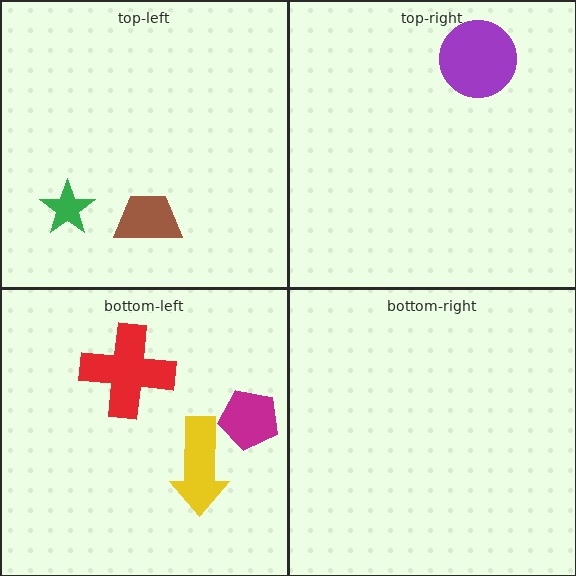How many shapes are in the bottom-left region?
3.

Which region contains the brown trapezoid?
The top-left region.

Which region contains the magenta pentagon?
The bottom-left region.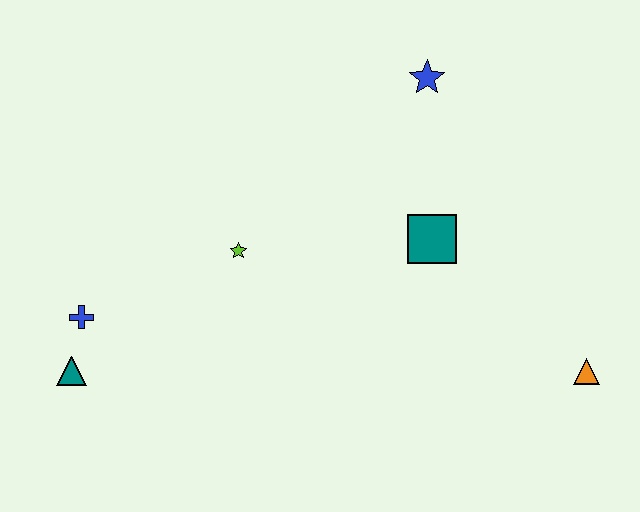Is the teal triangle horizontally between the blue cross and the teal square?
No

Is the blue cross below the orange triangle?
No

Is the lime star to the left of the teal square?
Yes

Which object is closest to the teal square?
The blue star is closest to the teal square.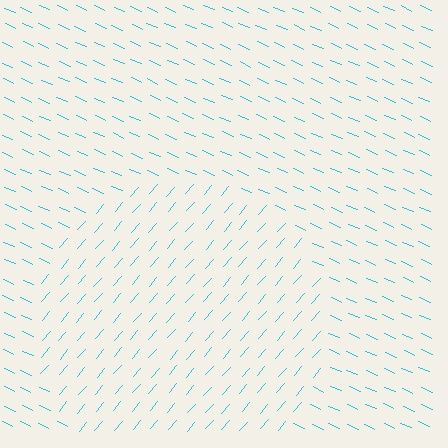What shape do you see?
I see a circle.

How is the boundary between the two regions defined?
The boundary is defined purely by a change in line orientation (approximately 73 degrees difference). All lines are the same color and thickness.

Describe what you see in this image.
The image is filled with small cyan line segments. A circle region in the image has lines oriented differently from the surrounding lines, creating a visible texture boundary.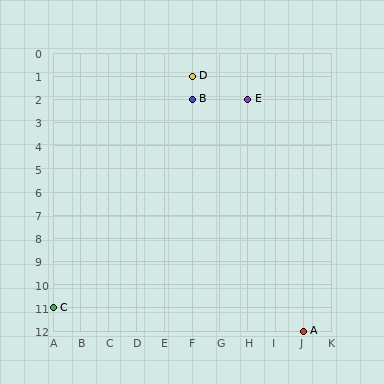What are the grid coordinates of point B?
Point B is at grid coordinates (F, 2).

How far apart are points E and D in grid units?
Points E and D are 2 columns and 1 row apart (about 2.2 grid units diagonally).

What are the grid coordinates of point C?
Point C is at grid coordinates (A, 11).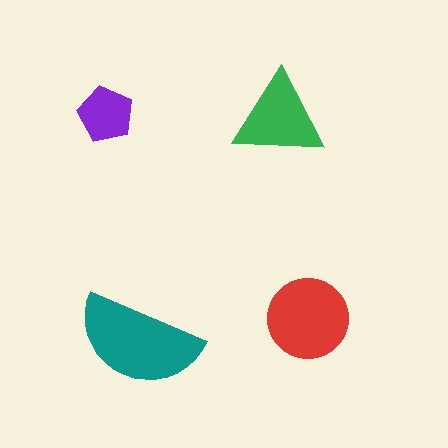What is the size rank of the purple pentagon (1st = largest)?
4th.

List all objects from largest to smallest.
The teal semicircle, the red circle, the green triangle, the purple pentagon.